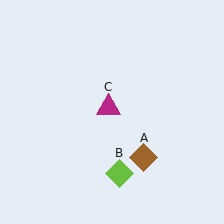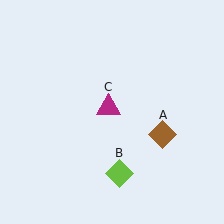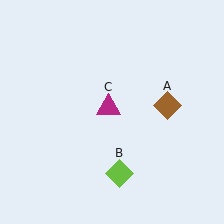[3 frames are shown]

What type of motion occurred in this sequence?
The brown diamond (object A) rotated counterclockwise around the center of the scene.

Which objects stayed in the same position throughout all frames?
Lime diamond (object B) and magenta triangle (object C) remained stationary.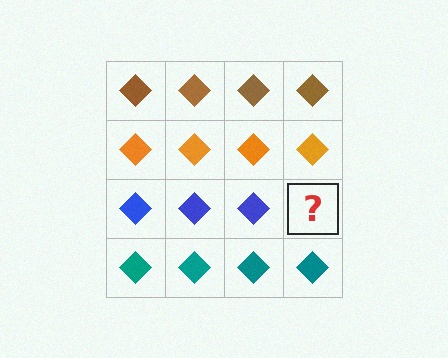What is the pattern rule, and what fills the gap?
The rule is that each row has a consistent color. The gap should be filled with a blue diamond.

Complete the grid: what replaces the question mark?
The question mark should be replaced with a blue diamond.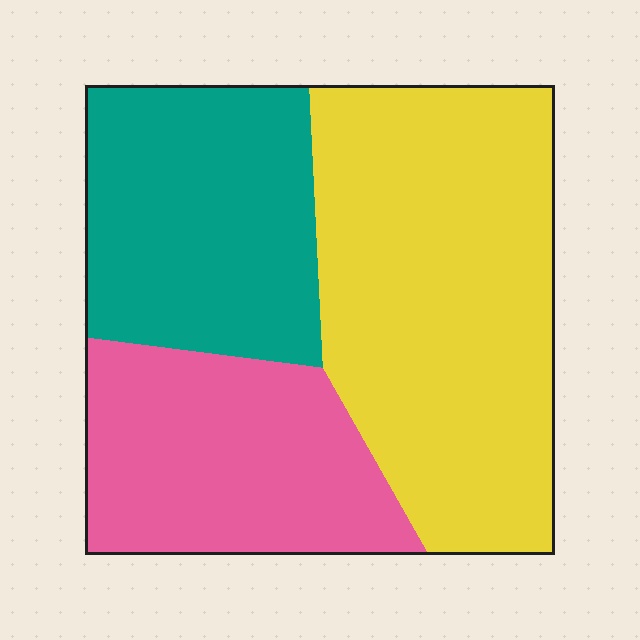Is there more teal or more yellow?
Yellow.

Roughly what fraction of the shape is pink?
Pink covers 26% of the shape.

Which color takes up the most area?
Yellow, at roughly 45%.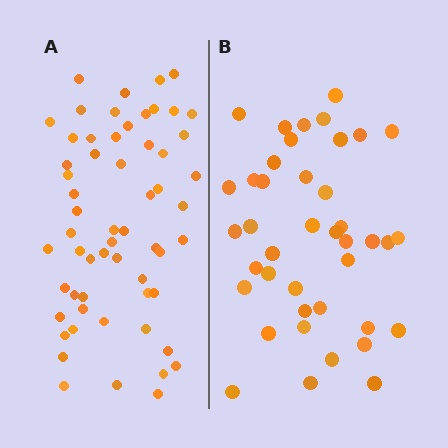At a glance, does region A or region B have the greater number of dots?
Region A (the left region) has more dots.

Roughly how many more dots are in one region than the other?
Region A has approximately 20 more dots than region B.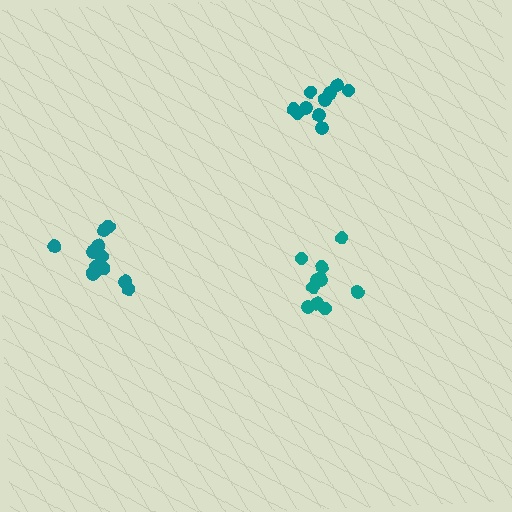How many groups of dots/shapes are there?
There are 3 groups.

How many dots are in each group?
Group 1: 11 dots, Group 2: 10 dots, Group 3: 13 dots (34 total).